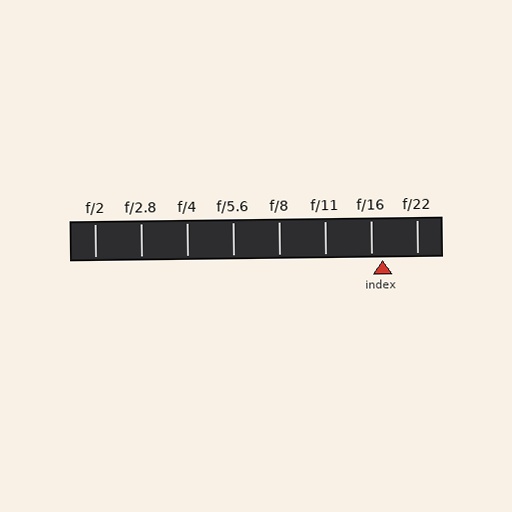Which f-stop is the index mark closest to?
The index mark is closest to f/16.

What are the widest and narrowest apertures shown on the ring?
The widest aperture shown is f/2 and the narrowest is f/22.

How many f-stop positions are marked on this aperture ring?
There are 8 f-stop positions marked.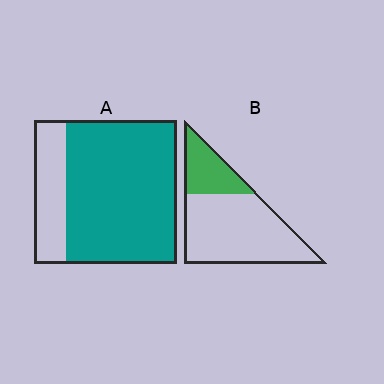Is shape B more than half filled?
No.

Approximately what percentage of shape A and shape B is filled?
A is approximately 80% and B is approximately 25%.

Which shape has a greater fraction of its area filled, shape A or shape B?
Shape A.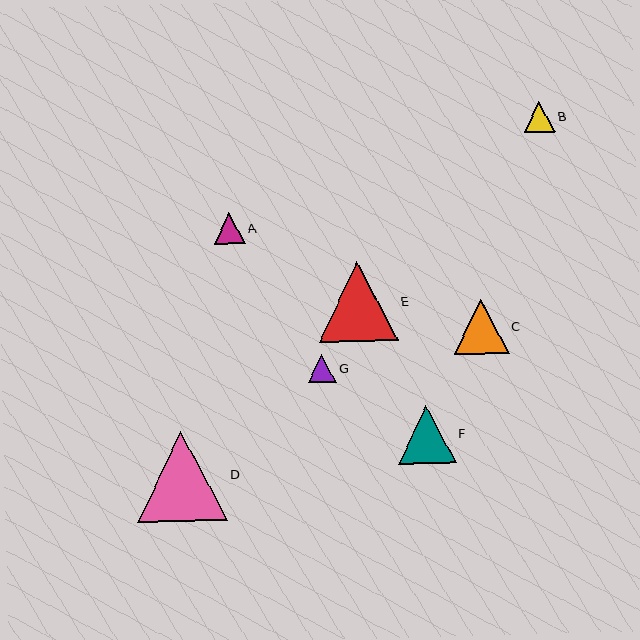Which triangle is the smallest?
Triangle G is the smallest with a size of approximately 28 pixels.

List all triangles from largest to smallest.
From largest to smallest: D, E, F, C, B, A, G.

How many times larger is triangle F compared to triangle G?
Triangle F is approximately 2.1 times the size of triangle G.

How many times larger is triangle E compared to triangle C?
Triangle E is approximately 1.4 times the size of triangle C.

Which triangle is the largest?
Triangle D is the largest with a size of approximately 90 pixels.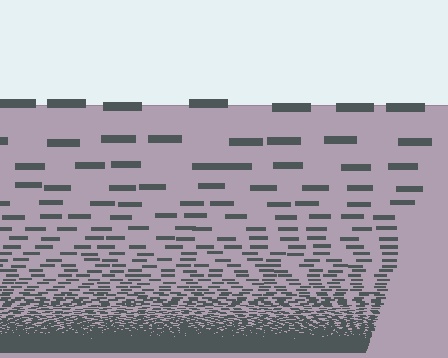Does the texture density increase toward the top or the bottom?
Density increases toward the bottom.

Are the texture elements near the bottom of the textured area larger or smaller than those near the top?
Smaller. The gradient is inverted — elements near the bottom are smaller and denser.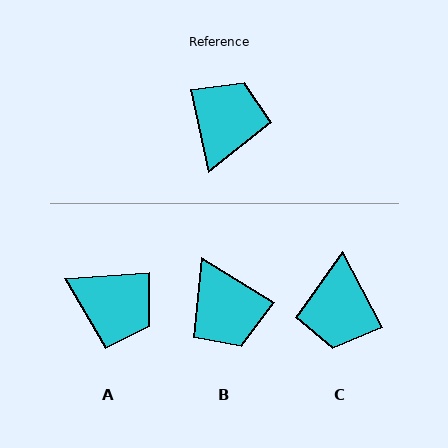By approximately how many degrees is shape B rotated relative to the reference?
Approximately 134 degrees clockwise.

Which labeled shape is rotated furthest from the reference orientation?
C, about 164 degrees away.